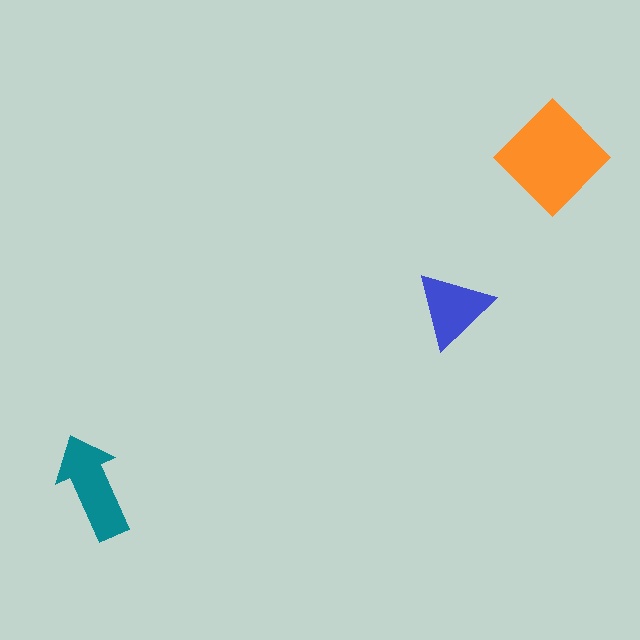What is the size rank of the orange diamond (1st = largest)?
1st.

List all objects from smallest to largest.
The blue triangle, the teal arrow, the orange diamond.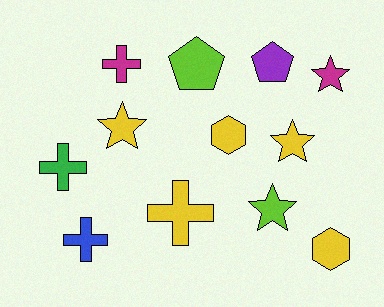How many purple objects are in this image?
There is 1 purple object.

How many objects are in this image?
There are 12 objects.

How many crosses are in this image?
There are 4 crosses.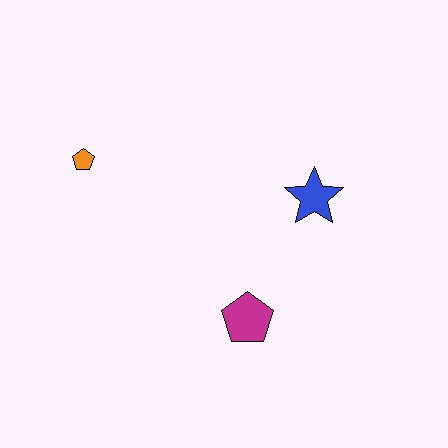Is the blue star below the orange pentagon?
Yes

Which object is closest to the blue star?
The magenta pentagon is closest to the blue star.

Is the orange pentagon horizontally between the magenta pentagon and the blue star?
No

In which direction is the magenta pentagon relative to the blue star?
The magenta pentagon is below the blue star.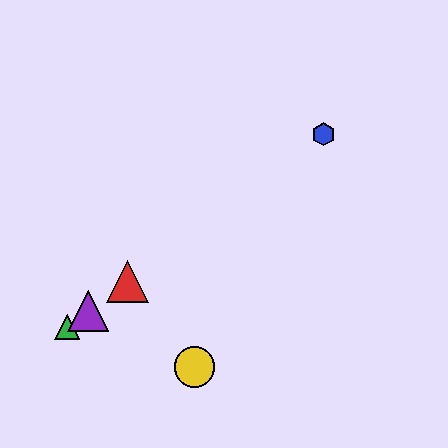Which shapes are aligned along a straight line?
The red triangle, the blue hexagon, the green triangle, the purple triangle are aligned along a straight line.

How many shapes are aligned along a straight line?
4 shapes (the red triangle, the blue hexagon, the green triangle, the purple triangle) are aligned along a straight line.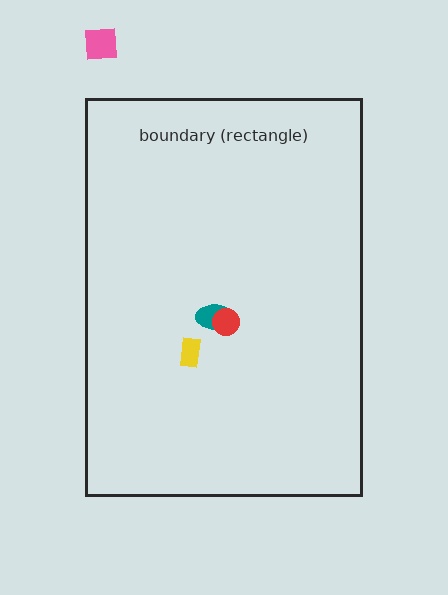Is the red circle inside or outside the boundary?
Inside.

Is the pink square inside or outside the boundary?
Outside.